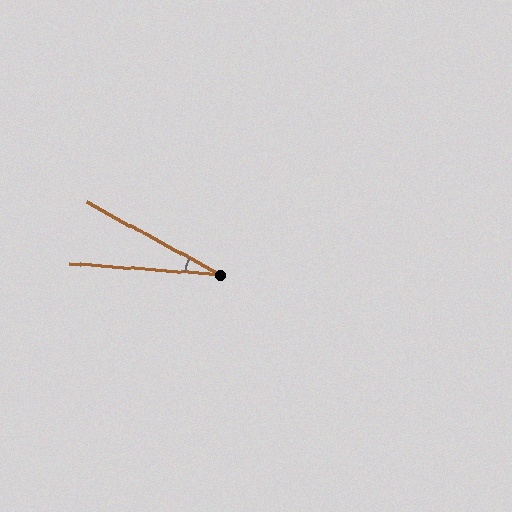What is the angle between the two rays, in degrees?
Approximately 25 degrees.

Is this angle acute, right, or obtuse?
It is acute.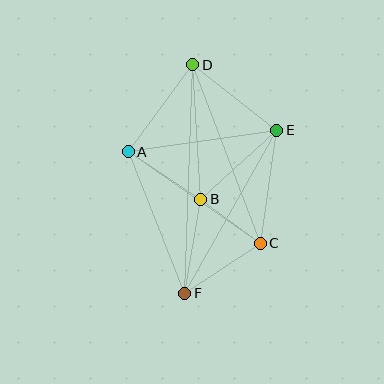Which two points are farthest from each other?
Points D and F are farthest from each other.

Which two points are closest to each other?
Points B and C are closest to each other.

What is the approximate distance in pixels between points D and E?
The distance between D and E is approximately 106 pixels.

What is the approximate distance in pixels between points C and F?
The distance between C and F is approximately 91 pixels.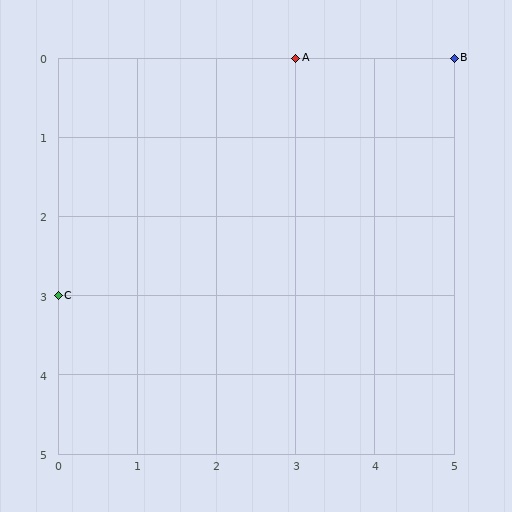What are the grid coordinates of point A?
Point A is at grid coordinates (3, 0).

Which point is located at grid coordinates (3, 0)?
Point A is at (3, 0).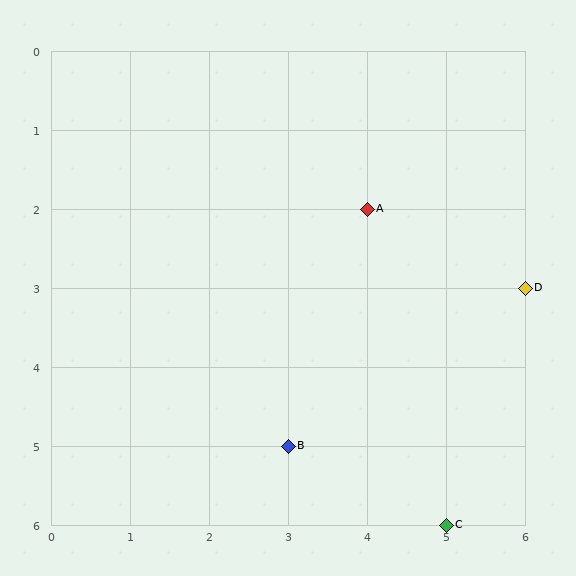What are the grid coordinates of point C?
Point C is at grid coordinates (5, 6).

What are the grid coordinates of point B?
Point B is at grid coordinates (3, 5).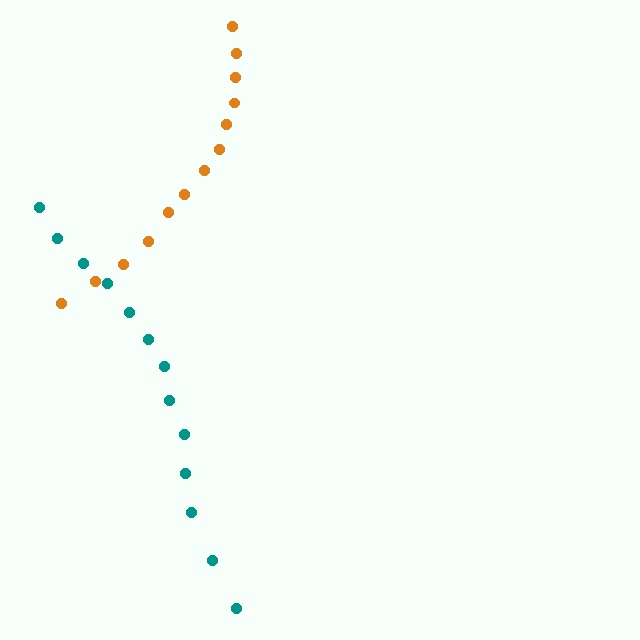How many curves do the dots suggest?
There are 2 distinct paths.